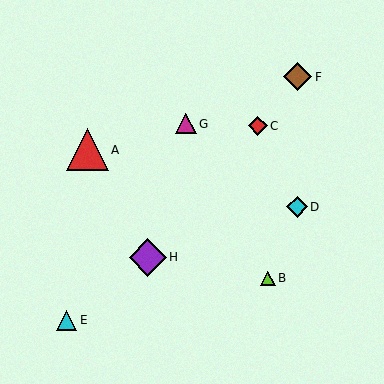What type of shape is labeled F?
Shape F is a brown diamond.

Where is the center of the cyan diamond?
The center of the cyan diamond is at (297, 207).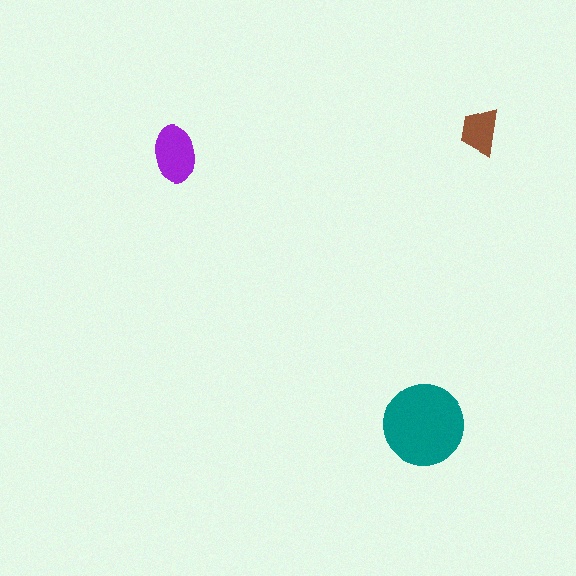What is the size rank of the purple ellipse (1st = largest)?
2nd.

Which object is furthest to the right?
The brown trapezoid is rightmost.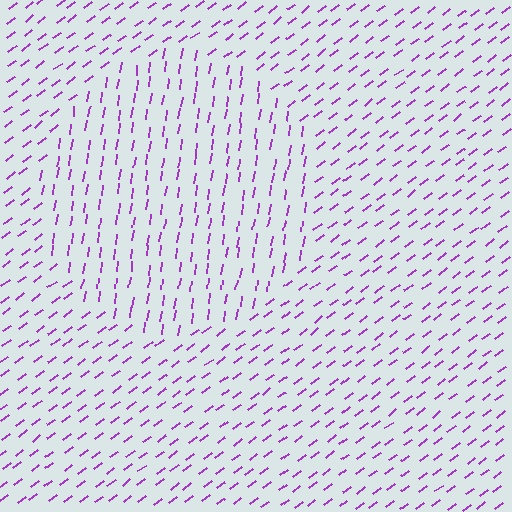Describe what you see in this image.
The image is filled with small purple line segments. A circle region in the image has lines oriented differently from the surrounding lines, creating a visible texture boundary.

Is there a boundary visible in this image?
Yes, there is a texture boundary formed by a change in line orientation.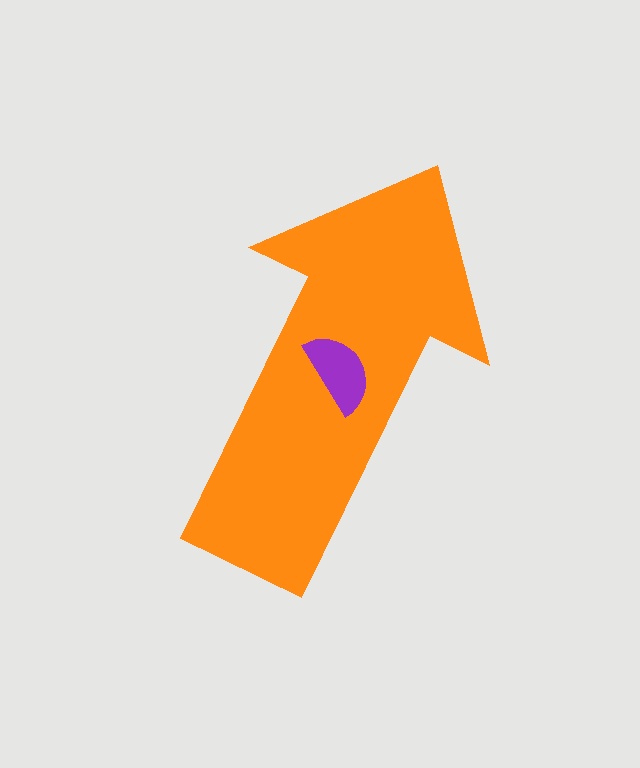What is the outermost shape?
The orange arrow.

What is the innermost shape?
The purple semicircle.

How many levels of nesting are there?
2.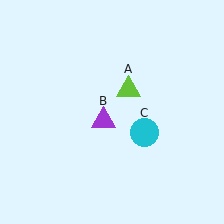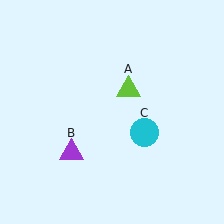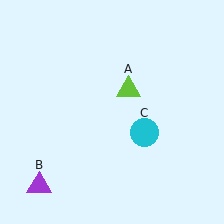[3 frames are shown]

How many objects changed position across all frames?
1 object changed position: purple triangle (object B).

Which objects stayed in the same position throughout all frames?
Lime triangle (object A) and cyan circle (object C) remained stationary.